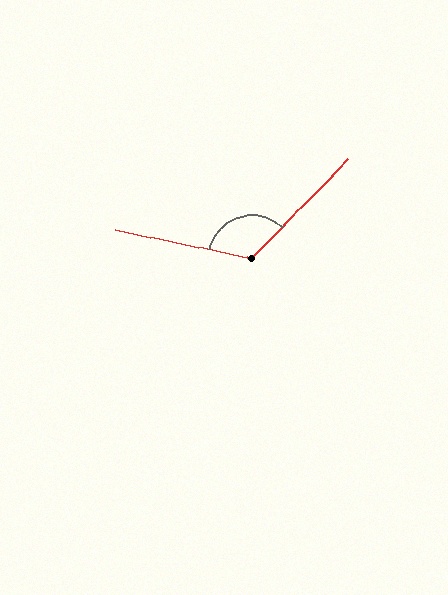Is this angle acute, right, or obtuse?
It is obtuse.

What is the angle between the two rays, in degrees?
Approximately 122 degrees.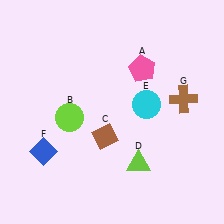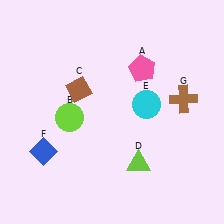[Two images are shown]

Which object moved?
The brown diamond (C) moved up.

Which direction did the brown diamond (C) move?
The brown diamond (C) moved up.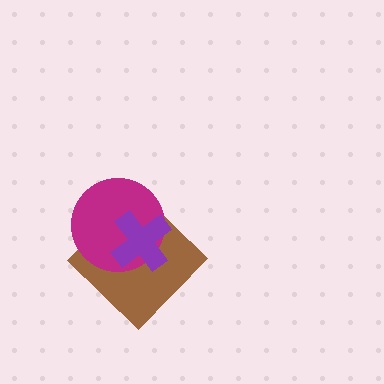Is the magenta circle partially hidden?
Yes, it is partially covered by another shape.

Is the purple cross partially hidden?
No, no other shape covers it.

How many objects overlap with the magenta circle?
2 objects overlap with the magenta circle.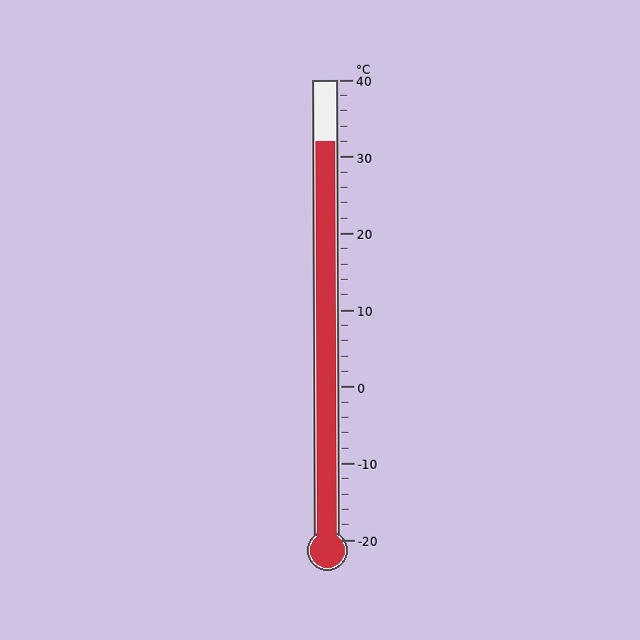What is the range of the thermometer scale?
The thermometer scale ranges from -20°C to 40°C.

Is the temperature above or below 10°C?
The temperature is above 10°C.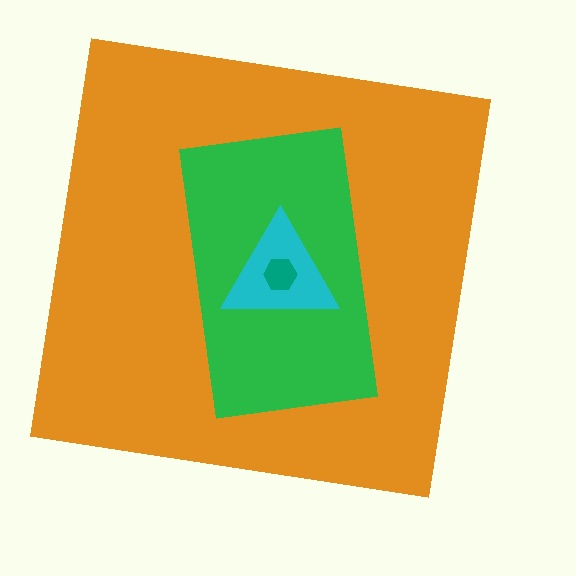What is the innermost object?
The teal hexagon.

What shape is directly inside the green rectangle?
The cyan triangle.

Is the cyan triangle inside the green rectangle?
Yes.